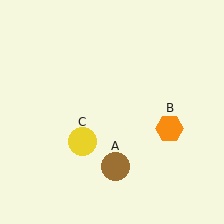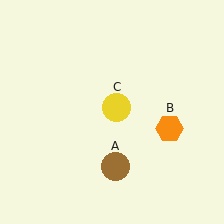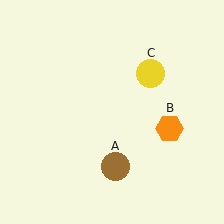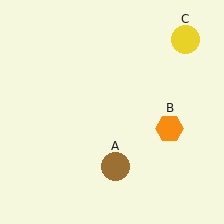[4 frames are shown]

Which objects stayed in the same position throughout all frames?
Brown circle (object A) and orange hexagon (object B) remained stationary.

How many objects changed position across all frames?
1 object changed position: yellow circle (object C).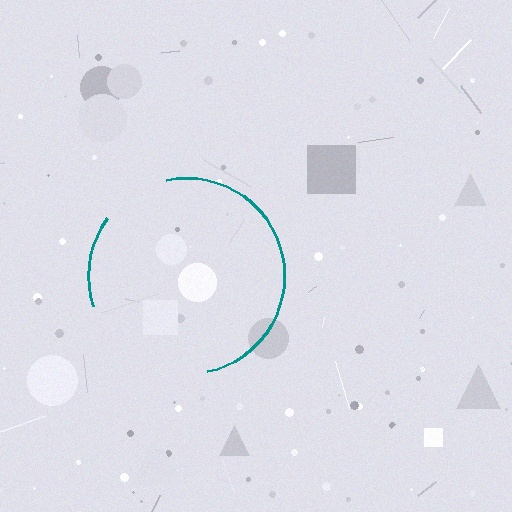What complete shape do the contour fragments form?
The contour fragments form a circle.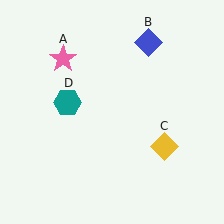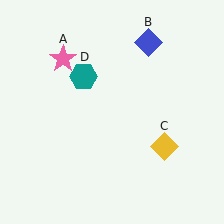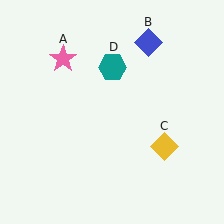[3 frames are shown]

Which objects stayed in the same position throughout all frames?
Pink star (object A) and blue diamond (object B) and yellow diamond (object C) remained stationary.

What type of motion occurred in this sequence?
The teal hexagon (object D) rotated clockwise around the center of the scene.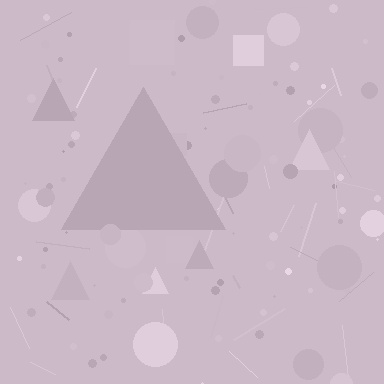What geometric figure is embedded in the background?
A triangle is embedded in the background.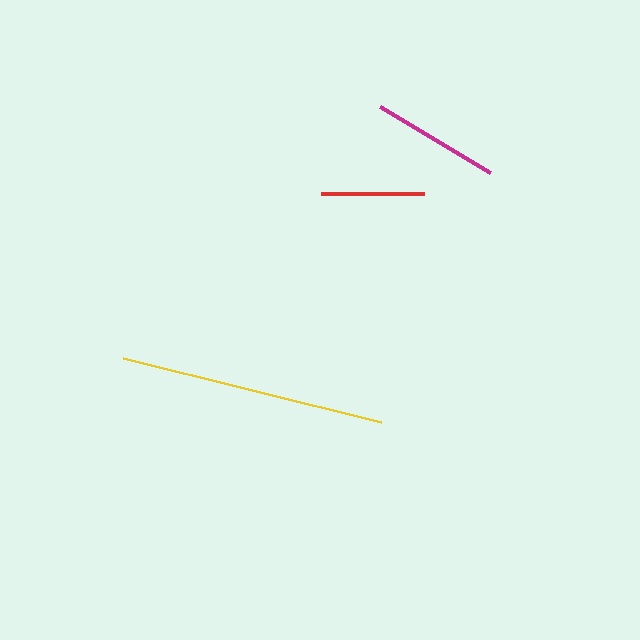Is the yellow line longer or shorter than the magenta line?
The yellow line is longer than the magenta line.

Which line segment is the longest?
The yellow line is the longest at approximately 266 pixels.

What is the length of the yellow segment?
The yellow segment is approximately 266 pixels long.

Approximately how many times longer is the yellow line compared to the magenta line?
The yellow line is approximately 2.1 times the length of the magenta line.